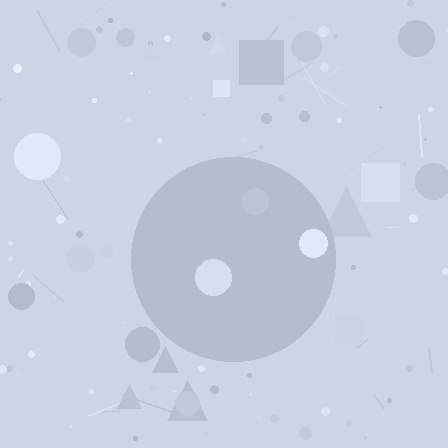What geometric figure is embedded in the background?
A circle is embedded in the background.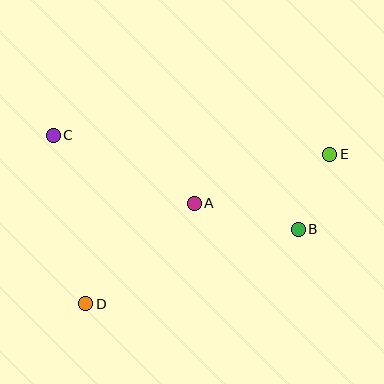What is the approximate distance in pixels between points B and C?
The distance between B and C is approximately 262 pixels.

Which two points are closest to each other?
Points B and E are closest to each other.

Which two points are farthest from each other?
Points D and E are farthest from each other.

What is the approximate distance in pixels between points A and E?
The distance between A and E is approximately 144 pixels.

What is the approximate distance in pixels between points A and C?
The distance between A and C is approximately 156 pixels.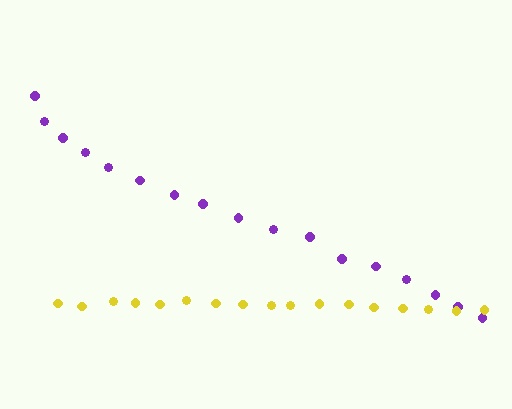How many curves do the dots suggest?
There are 2 distinct paths.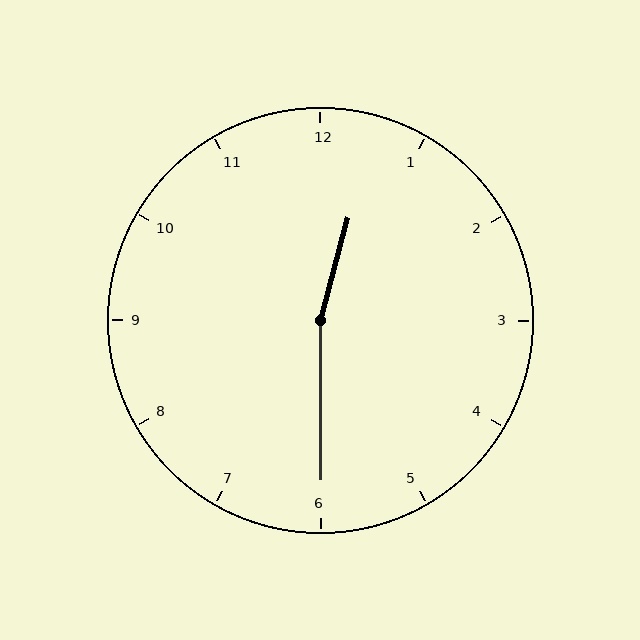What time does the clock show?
12:30.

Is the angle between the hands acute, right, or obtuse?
It is obtuse.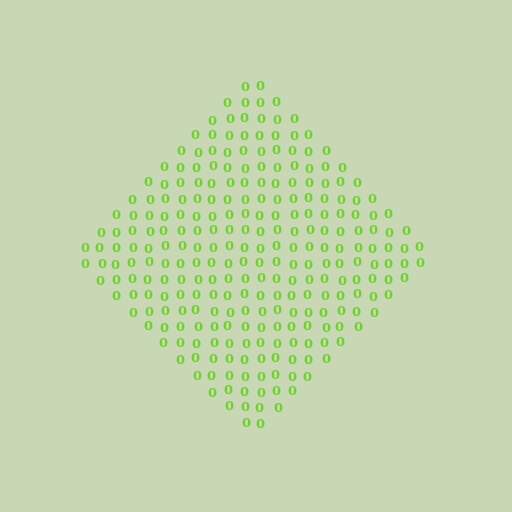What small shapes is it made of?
It is made of small digit 0's.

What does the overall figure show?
The overall figure shows a diamond.